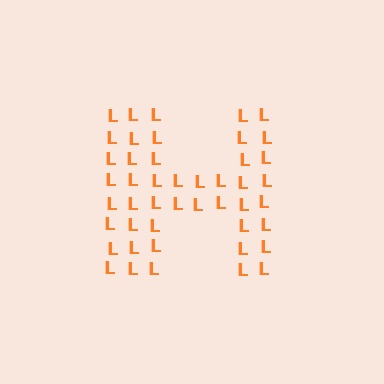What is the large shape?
The large shape is the letter H.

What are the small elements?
The small elements are letter L's.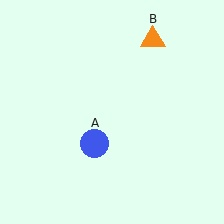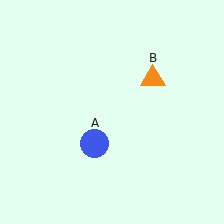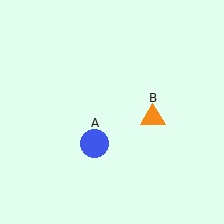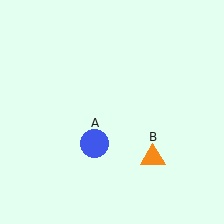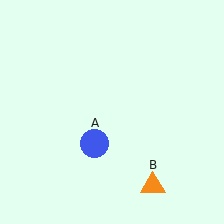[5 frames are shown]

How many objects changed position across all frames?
1 object changed position: orange triangle (object B).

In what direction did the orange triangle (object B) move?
The orange triangle (object B) moved down.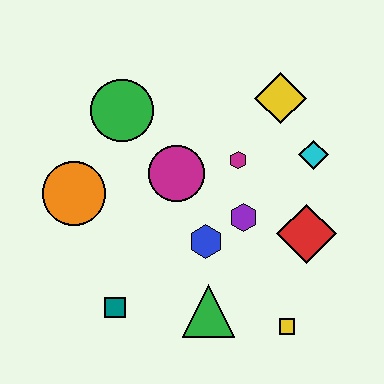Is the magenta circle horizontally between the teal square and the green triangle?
Yes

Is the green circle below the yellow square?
No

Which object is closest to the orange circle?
The green circle is closest to the orange circle.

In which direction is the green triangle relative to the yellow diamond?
The green triangle is below the yellow diamond.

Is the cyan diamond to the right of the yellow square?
Yes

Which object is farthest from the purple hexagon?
The orange circle is farthest from the purple hexagon.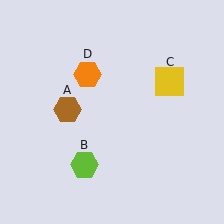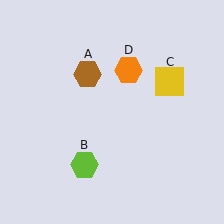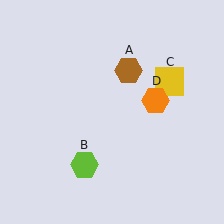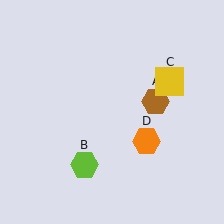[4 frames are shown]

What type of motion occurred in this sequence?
The brown hexagon (object A), orange hexagon (object D) rotated clockwise around the center of the scene.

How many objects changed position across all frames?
2 objects changed position: brown hexagon (object A), orange hexagon (object D).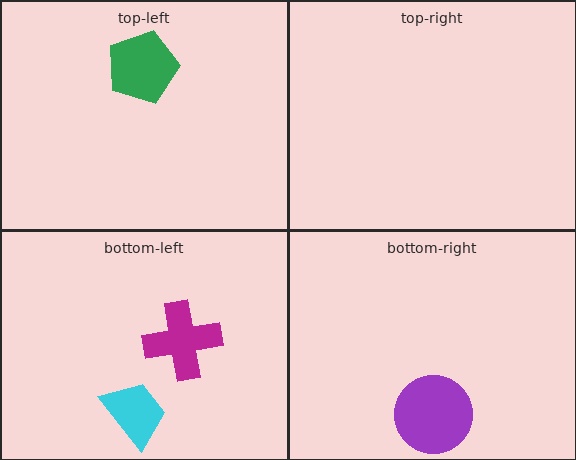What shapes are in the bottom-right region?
The purple circle.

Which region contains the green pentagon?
The top-left region.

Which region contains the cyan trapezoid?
The bottom-left region.